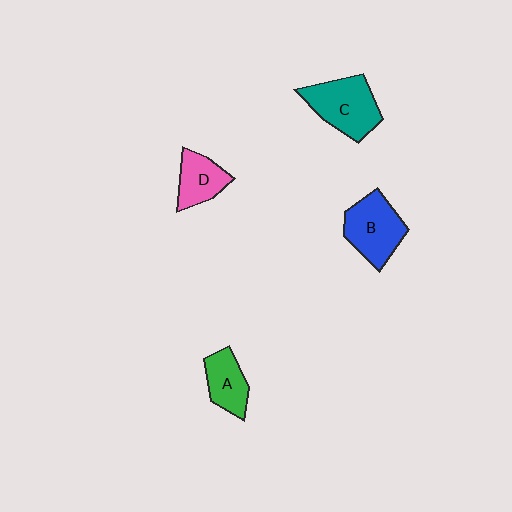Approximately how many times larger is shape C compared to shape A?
Approximately 1.6 times.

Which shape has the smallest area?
Shape A (green).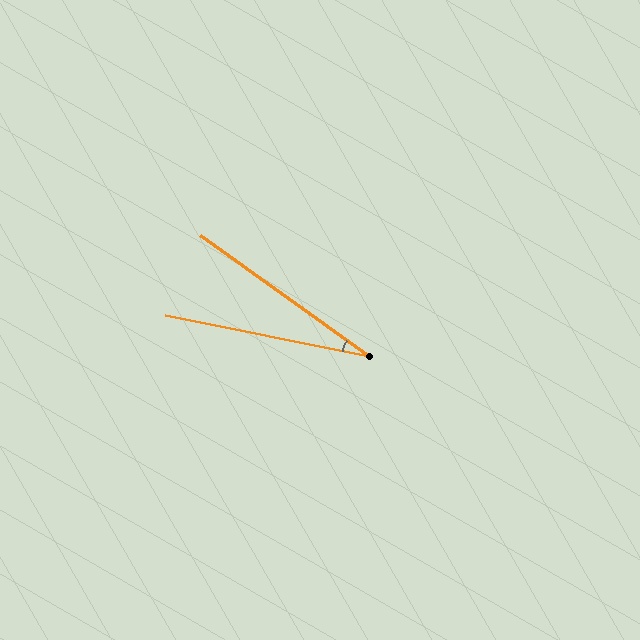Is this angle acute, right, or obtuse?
It is acute.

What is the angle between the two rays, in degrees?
Approximately 24 degrees.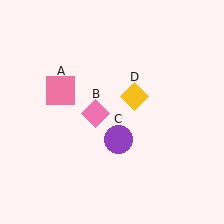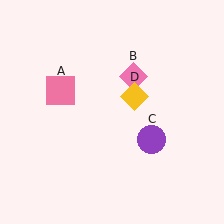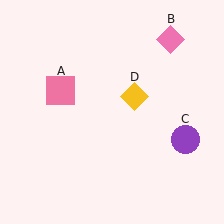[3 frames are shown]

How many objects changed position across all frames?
2 objects changed position: pink diamond (object B), purple circle (object C).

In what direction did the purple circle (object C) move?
The purple circle (object C) moved right.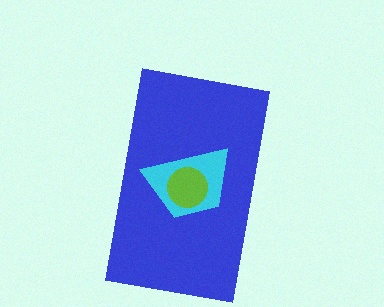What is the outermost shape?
The blue rectangle.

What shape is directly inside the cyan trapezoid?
The lime circle.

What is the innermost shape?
The lime circle.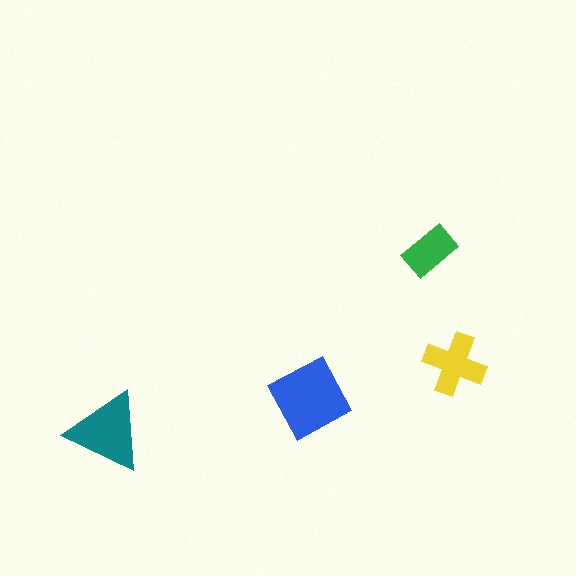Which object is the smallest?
The green rectangle.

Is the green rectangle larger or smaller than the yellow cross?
Smaller.